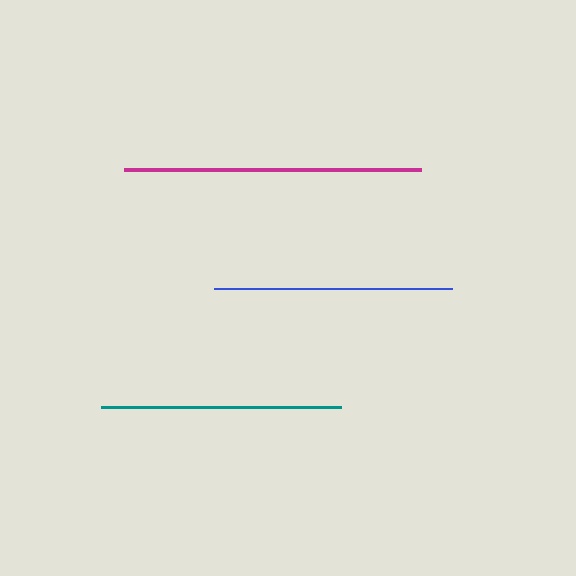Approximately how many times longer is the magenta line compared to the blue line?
The magenta line is approximately 1.2 times the length of the blue line.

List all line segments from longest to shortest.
From longest to shortest: magenta, teal, blue.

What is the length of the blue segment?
The blue segment is approximately 238 pixels long.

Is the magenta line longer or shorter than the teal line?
The magenta line is longer than the teal line.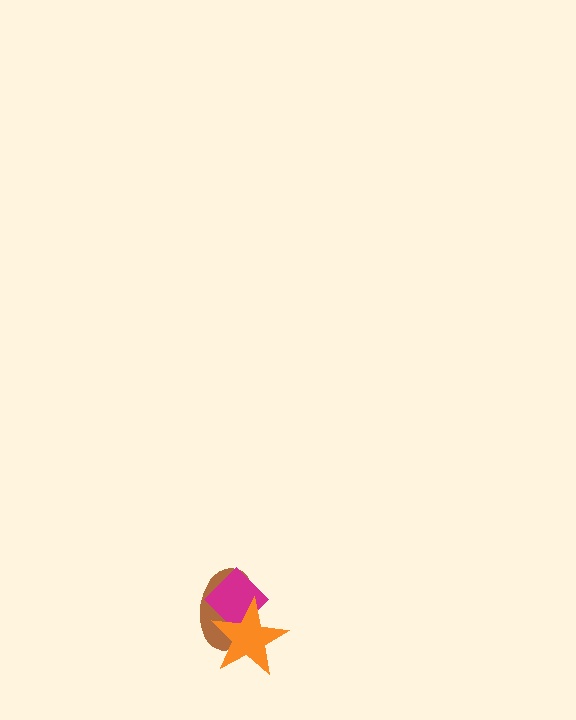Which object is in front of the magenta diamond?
The orange star is in front of the magenta diamond.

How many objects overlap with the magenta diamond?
2 objects overlap with the magenta diamond.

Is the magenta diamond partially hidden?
Yes, it is partially covered by another shape.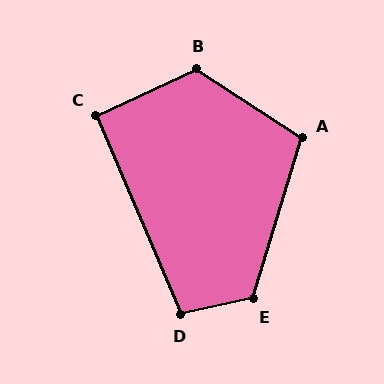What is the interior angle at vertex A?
Approximately 106 degrees (obtuse).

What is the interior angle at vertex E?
Approximately 119 degrees (obtuse).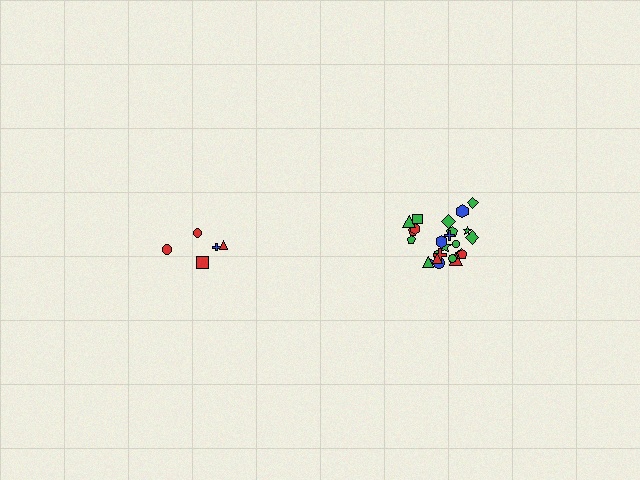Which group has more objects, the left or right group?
The right group.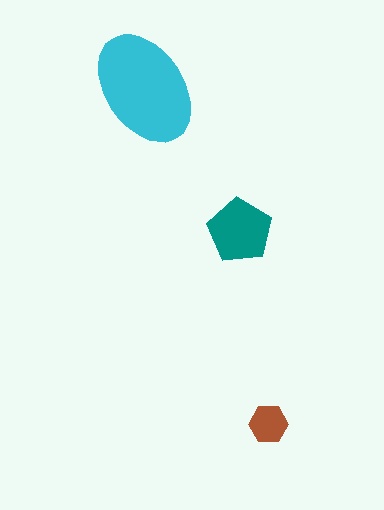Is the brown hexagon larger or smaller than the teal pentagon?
Smaller.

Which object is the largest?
The cyan ellipse.